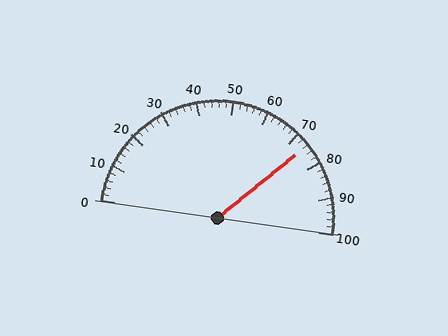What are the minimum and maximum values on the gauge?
The gauge ranges from 0 to 100.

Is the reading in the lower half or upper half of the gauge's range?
The reading is in the upper half of the range (0 to 100).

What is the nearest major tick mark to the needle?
The nearest major tick mark is 70.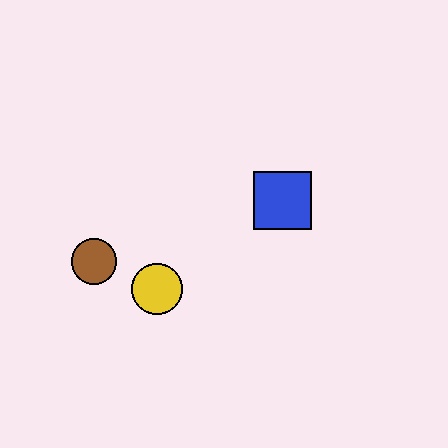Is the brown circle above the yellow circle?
Yes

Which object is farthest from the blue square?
The brown circle is farthest from the blue square.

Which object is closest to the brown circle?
The yellow circle is closest to the brown circle.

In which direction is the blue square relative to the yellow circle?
The blue square is to the right of the yellow circle.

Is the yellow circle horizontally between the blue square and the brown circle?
Yes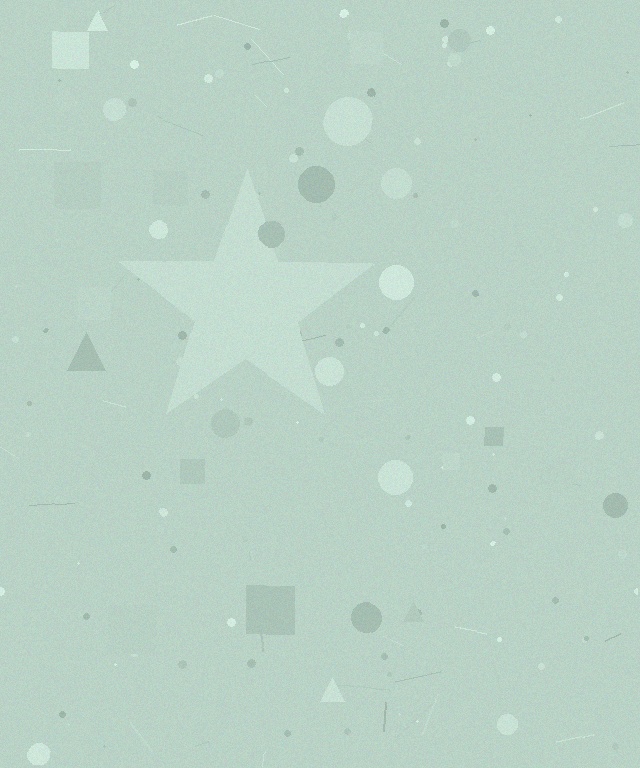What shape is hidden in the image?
A star is hidden in the image.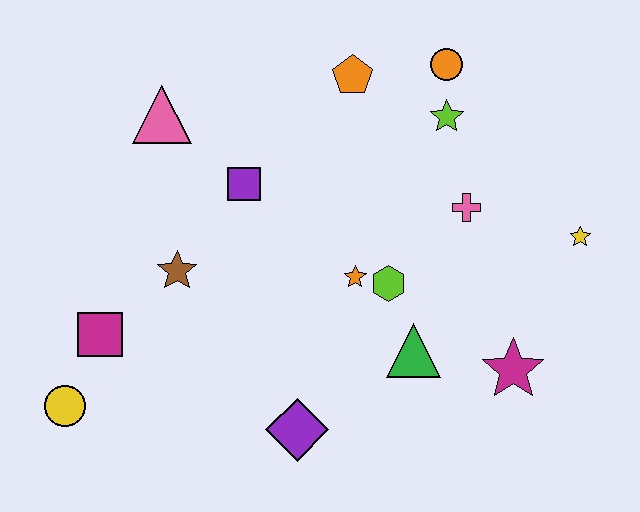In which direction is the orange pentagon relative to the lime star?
The orange pentagon is to the left of the lime star.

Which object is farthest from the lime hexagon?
The yellow circle is farthest from the lime hexagon.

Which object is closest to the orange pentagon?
The orange circle is closest to the orange pentagon.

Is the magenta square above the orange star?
No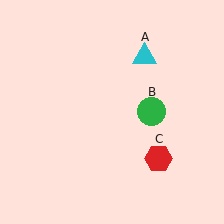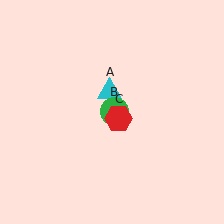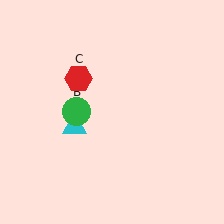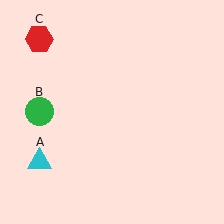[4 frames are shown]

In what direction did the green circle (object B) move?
The green circle (object B) moved left.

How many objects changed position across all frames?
3 objects changed position: cyan triangle (object A), green circle (object B), red hexagon (object C).